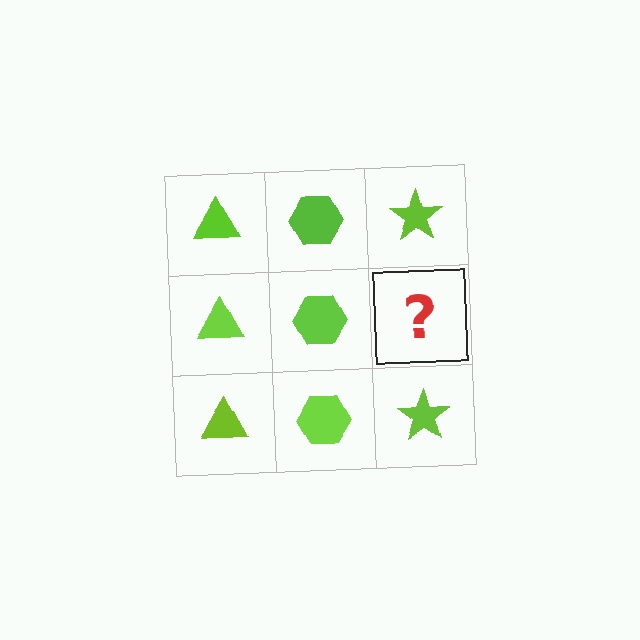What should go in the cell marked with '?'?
The missing cell should contain a lime star.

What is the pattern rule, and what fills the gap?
The rule is that each column has a consistent shape. The gap should be filled with a lime star.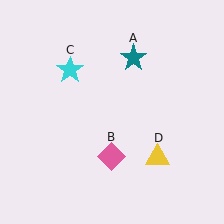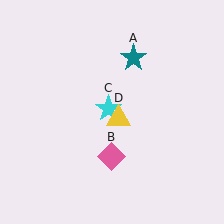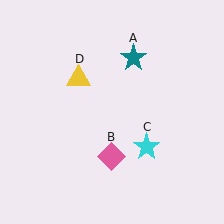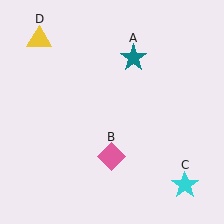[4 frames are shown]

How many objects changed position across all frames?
2 objects changed position: cyan star (object C), yellow triangle (object D).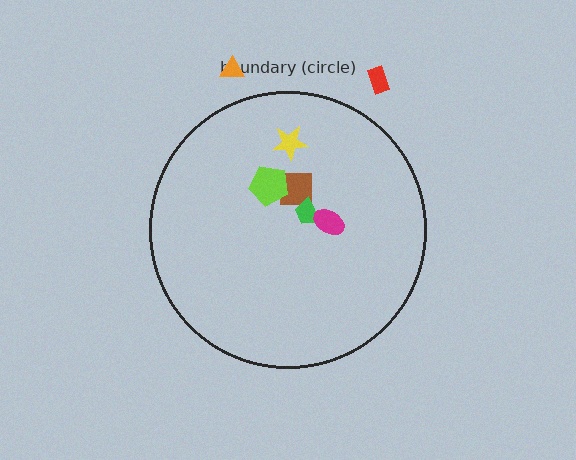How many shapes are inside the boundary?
5 inside, 2 outside.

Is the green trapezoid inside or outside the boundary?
Inside.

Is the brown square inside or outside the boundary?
Inside.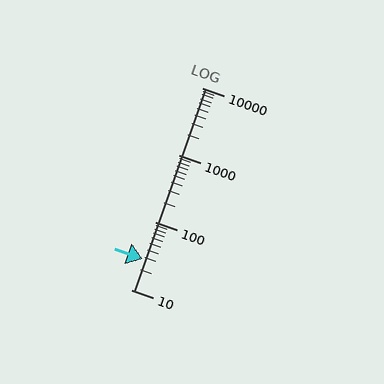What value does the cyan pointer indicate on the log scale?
The pointer indicates approximately 29.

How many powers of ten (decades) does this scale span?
The scale spans 3 decades, from 10 to 10000.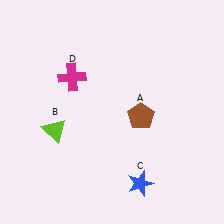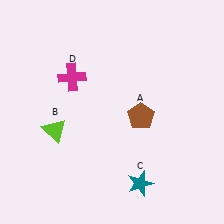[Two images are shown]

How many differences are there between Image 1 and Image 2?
There is 1 difference between the two images.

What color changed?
The star (C) changed from blue in Image 1 to teal in Image 2.